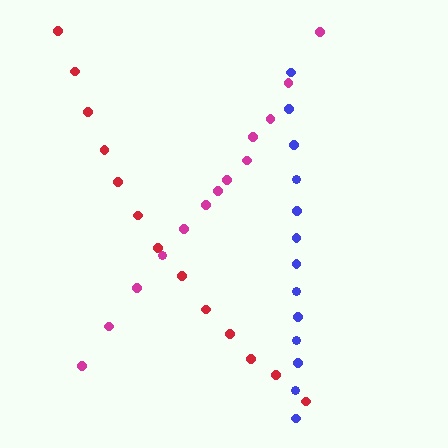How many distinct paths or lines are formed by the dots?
There are 3 distinct paths.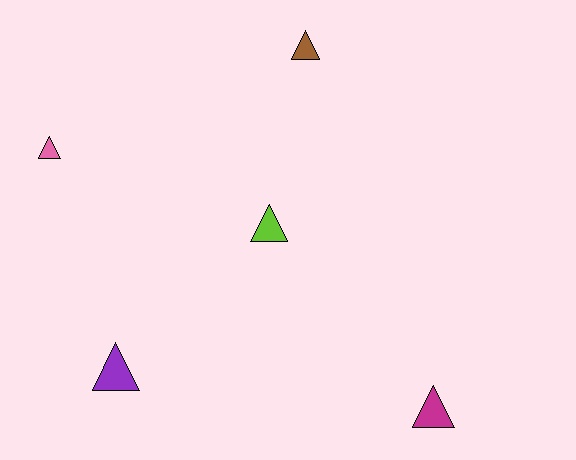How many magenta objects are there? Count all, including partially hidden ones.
There is 1 magenta object.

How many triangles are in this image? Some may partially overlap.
There are 5 triangles.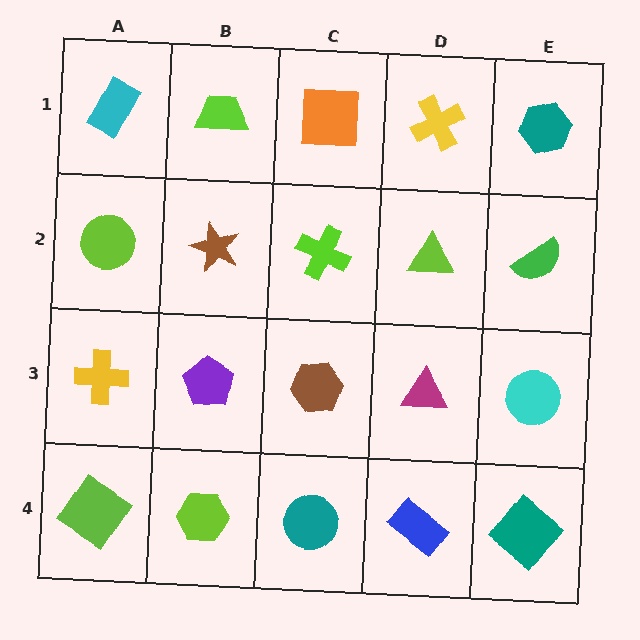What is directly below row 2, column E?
A cyan circle.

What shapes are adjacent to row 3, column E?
A green semicircle (row 2, column E), a teal diamond (row 4, column E), a magenta triangle (row 3, column D).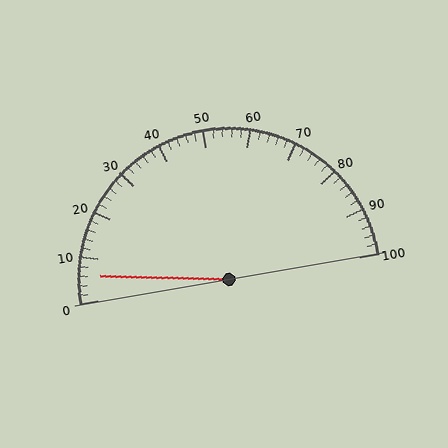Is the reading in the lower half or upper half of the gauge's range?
The reading is in the lower half of the range (0 to 100).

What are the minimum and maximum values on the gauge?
The gauge ranges from 0 to 100.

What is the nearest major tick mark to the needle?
The nearest major tick mark is 10.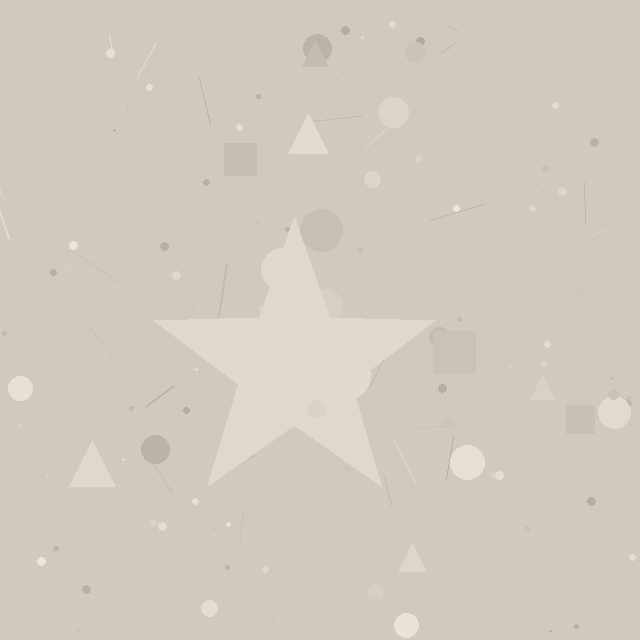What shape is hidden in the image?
A star is hidden in the image.